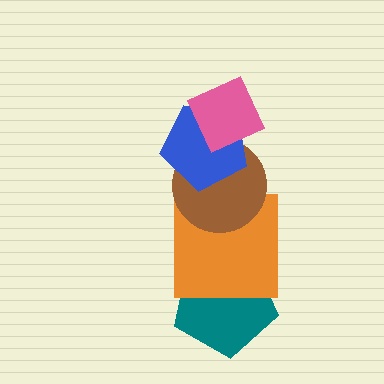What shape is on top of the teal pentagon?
The orange square is on top of the teal pentagon.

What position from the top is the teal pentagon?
The teal pentagon is 5th from the top.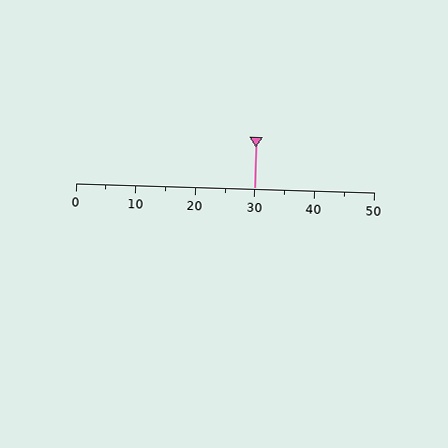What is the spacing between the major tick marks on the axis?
The major ticks are spaced 10 apart.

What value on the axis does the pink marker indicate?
The marker indicates approximately 30.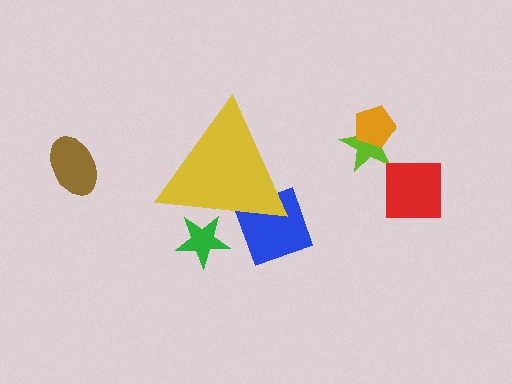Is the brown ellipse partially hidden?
No, the brown ellipse is fully visible.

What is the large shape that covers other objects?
A yellow triangle.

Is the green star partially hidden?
Yes, the green star is partially hidden behind the yellow triangle.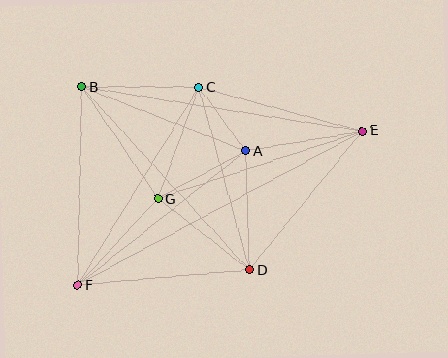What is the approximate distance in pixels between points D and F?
The distance between D and F is approximately 172 pixels.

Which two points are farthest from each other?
Points E and F are farthest from each other.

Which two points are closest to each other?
Points A and C are closest to each other.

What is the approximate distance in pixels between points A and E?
The distance between A and E is approximately 118 pixels.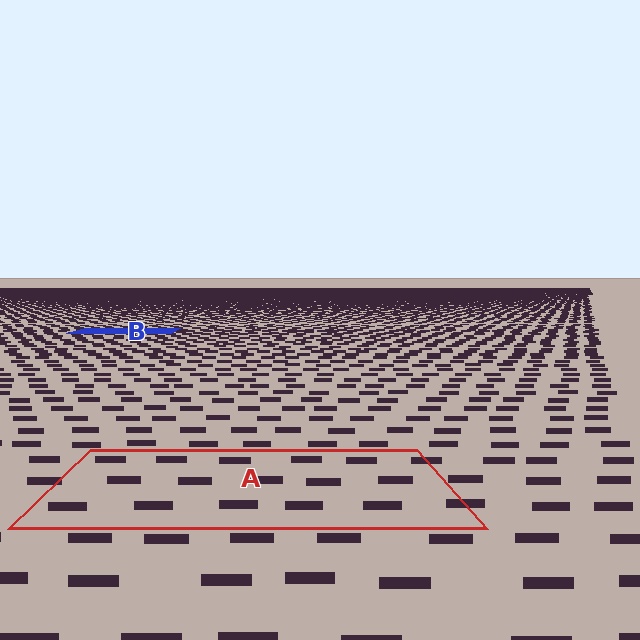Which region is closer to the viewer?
Region A is closer. The texture elements there are larger and more spread out.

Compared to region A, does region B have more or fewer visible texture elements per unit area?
Region B has more texture elements per unit area — they are packed more densely because it is farther away.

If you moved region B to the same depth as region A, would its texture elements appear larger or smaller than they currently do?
They would appear larger. At a closer depth, the same texture elements are projected at a bigger on-screen size.